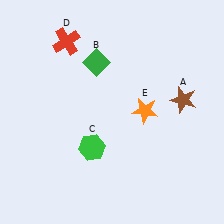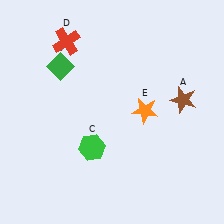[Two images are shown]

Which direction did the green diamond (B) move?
The green diamond (B) moved left.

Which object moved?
The green diamond (B) moved left.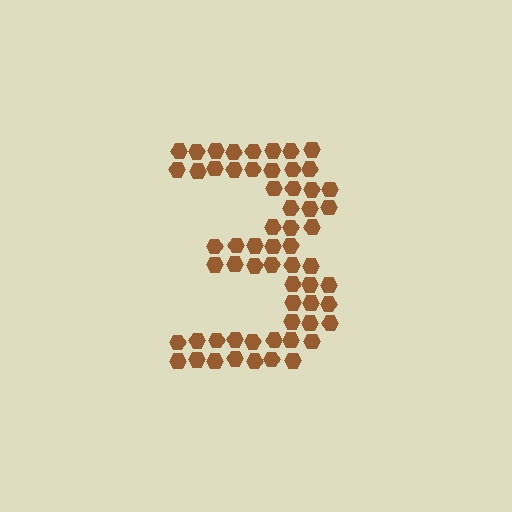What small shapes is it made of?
It is made of small hexagons.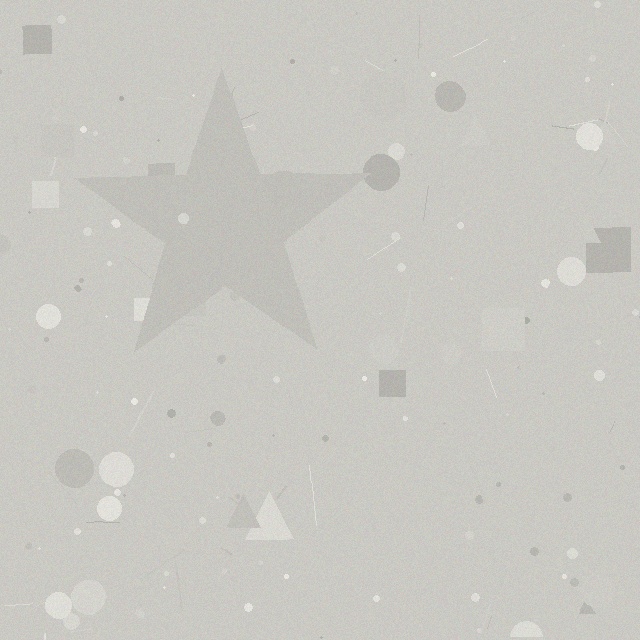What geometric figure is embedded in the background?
A star is embedded in the background.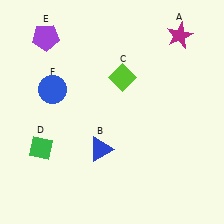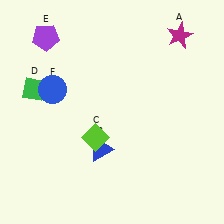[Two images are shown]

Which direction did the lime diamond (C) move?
The lime diamond (C) moved down.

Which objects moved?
The objects that moved are: the lime diamond (C), the green diamond (D).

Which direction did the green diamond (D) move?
The green diamond (D) moved up.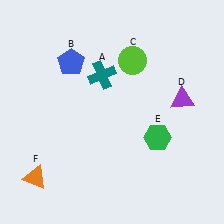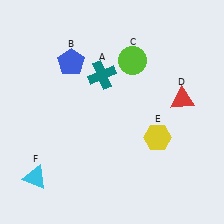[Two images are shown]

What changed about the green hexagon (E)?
In Image 1, E is green. In Image 2, it changed to yellow.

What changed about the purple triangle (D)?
In Image 1, D is purple. In Image 2, it changed to red.